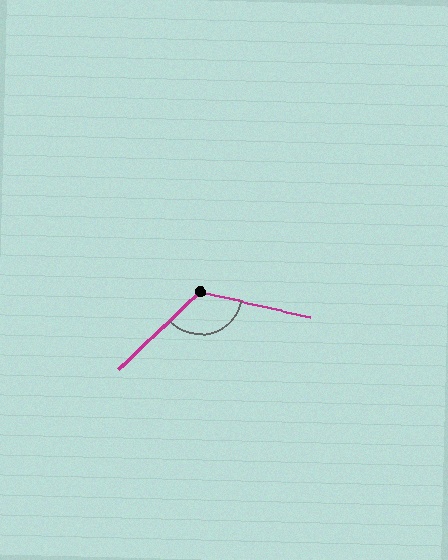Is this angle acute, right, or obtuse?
It is obtuse.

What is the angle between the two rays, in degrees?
Approximately 124 degrees.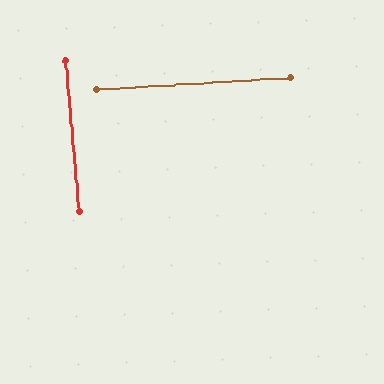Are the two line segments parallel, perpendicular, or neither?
Perpendicular — they meet at approximately 88°.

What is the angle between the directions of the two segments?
Approximately 88 degrees.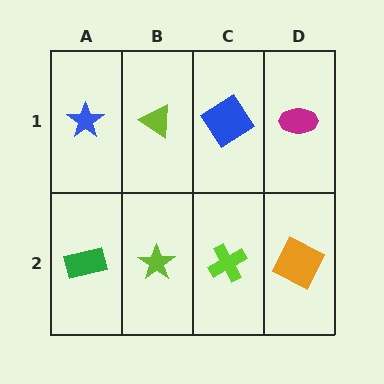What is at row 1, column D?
A magenta ellipse.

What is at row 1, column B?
A lime triangle.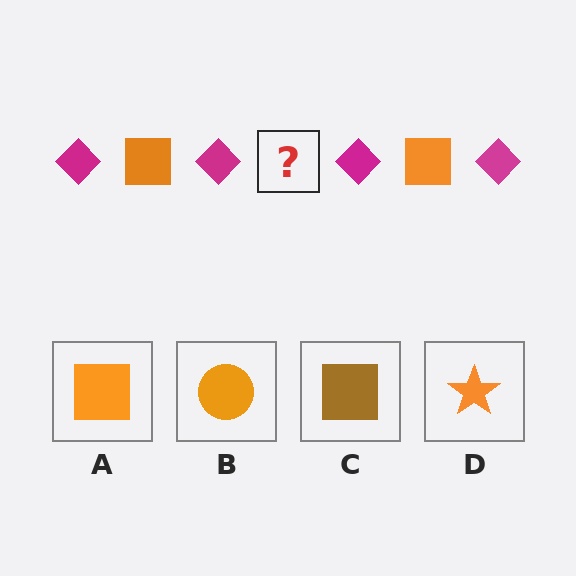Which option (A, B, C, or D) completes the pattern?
A.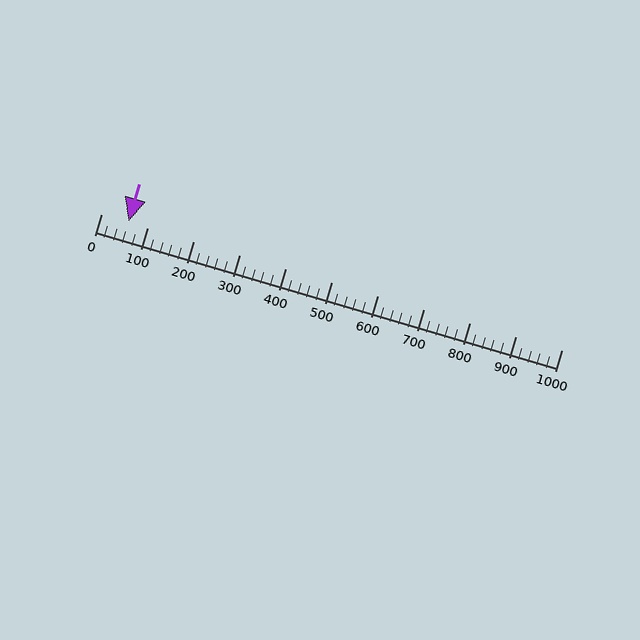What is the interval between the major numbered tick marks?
The major tick marks are spaced 100 units apart.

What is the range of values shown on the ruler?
The ruler shows values from 0 to 1000.